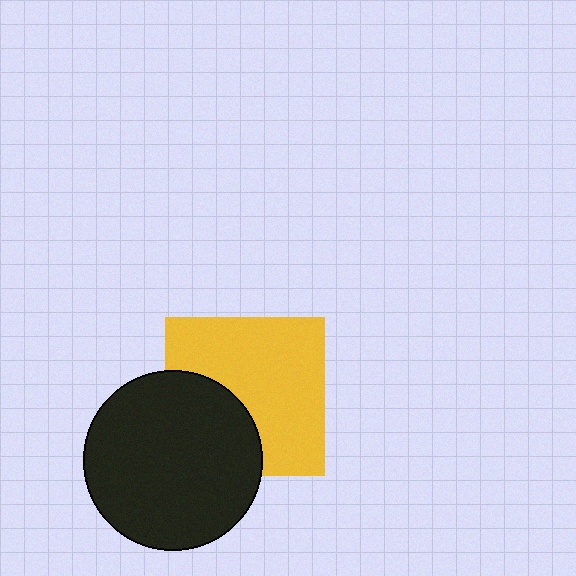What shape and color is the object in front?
The object in front is a black circle.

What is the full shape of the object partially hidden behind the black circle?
The partially hidden object is a yellow square.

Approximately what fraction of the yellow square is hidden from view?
Roughly 34% of the yellow square is hidden behind the black circle.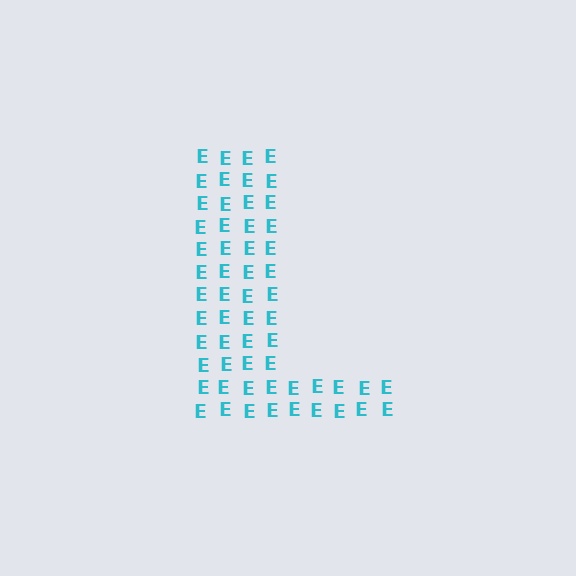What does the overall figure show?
The overall figure shows the letter L.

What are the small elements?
The small elements are letter E's.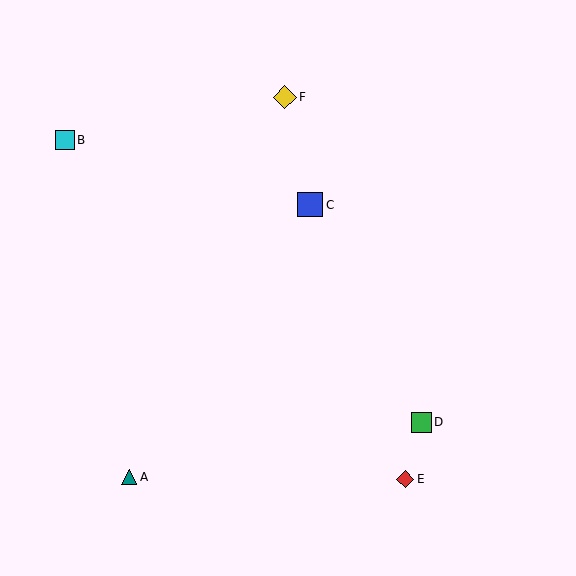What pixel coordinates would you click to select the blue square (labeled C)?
Click at (310, 205) to select the blue square C.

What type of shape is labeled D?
Shape D is a green square.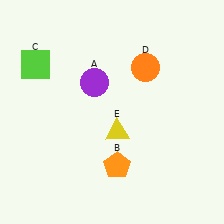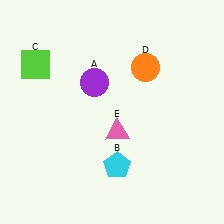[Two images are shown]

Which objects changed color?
B changed from orange to cyan. E changed from yellow to pink.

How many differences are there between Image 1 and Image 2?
There are 2 differences between the two images.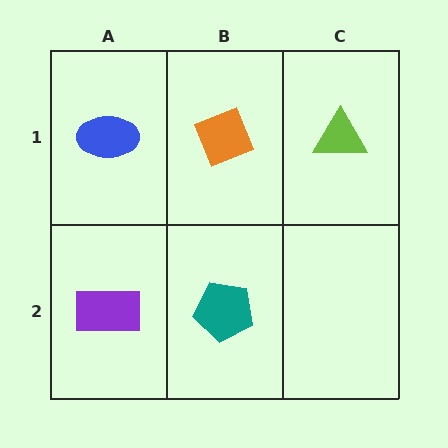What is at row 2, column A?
A purple rectangle.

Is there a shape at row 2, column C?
No, that cell is empty.